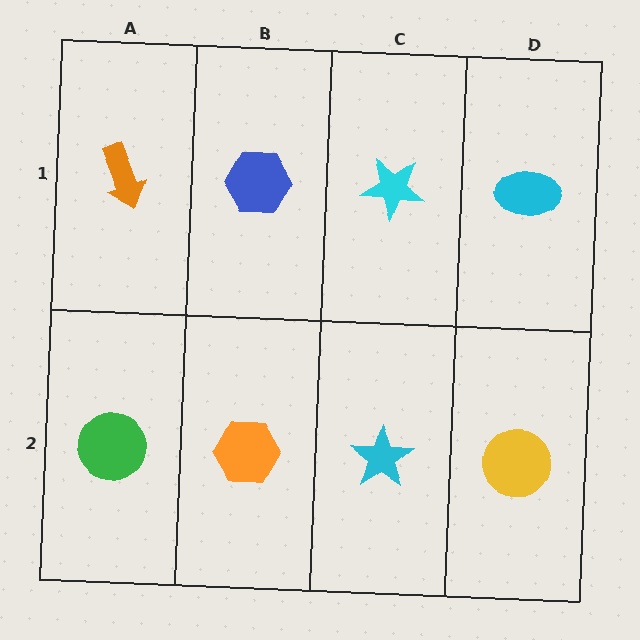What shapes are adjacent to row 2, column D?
A cyan ellipse (row 1, column D), a cyan star (row 2, column C).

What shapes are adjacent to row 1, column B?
An orange hexagon (row 2, column B), an orange arrow (row 1, column A), a cyan star (row 1, column C).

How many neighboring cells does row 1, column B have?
3.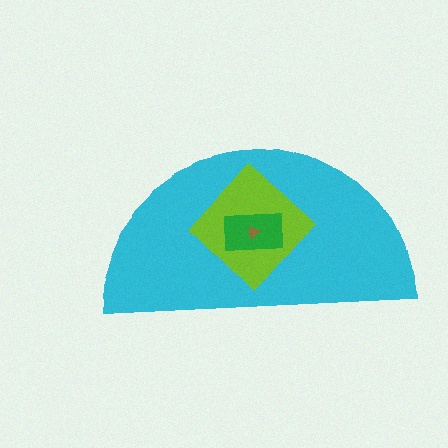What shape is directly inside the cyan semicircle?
The lime diamond.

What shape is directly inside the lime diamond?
The green rectangle.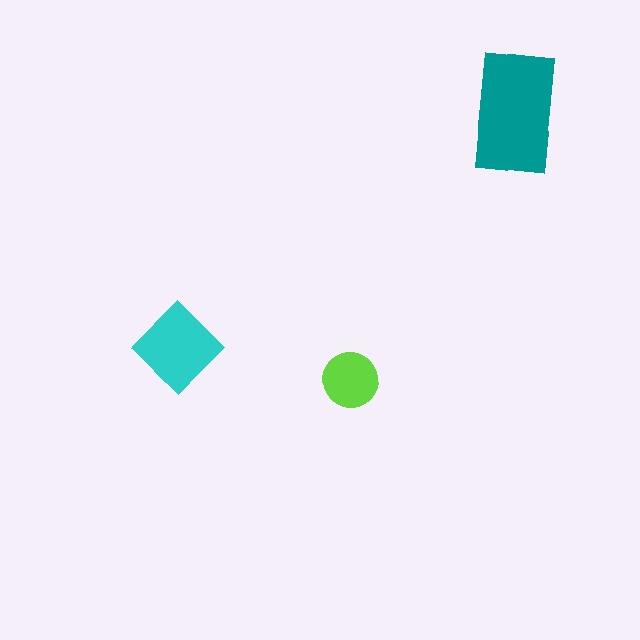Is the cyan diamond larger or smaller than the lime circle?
Larger.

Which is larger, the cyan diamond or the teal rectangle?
The teal rectangle.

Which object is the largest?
The teal rectangle.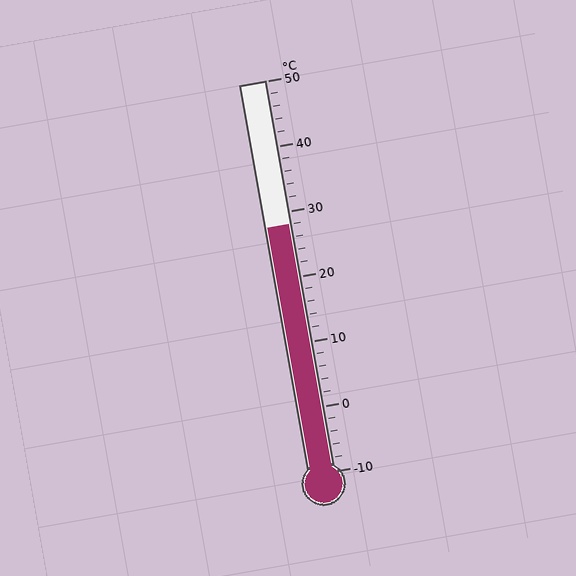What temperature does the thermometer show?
The thermometer shows approximately 28°C.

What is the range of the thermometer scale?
The thermometer scale ranges from -10°C to 50°C.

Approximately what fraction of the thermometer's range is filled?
The thermometer is filled to approximately 65% of its range.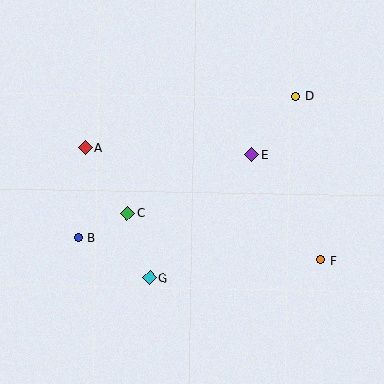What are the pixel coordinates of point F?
Point F is at (321, 260).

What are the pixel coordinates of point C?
Point C is at (127, 213).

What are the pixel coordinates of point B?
Point B is at (78, 238).